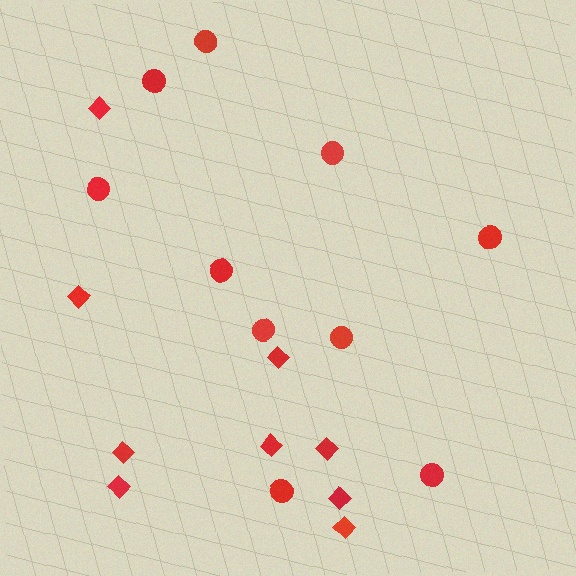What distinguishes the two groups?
There are 2 groups: one group of diamonds (9) and one group of circles (10).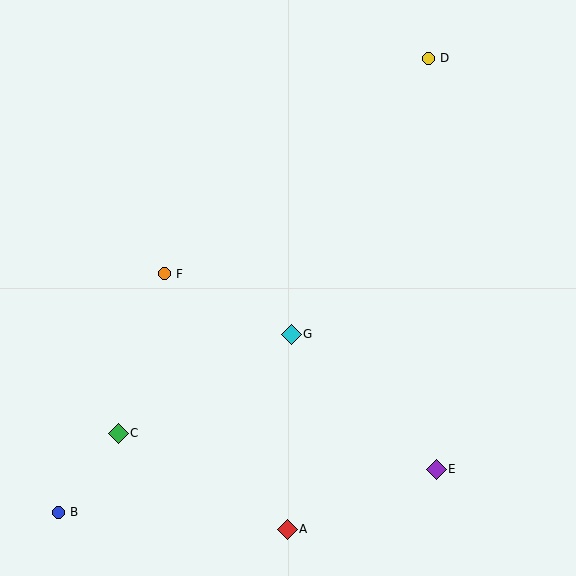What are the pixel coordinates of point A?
Point A is at (287, 529).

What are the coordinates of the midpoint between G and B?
The midpoint between G and B is at (175, 423).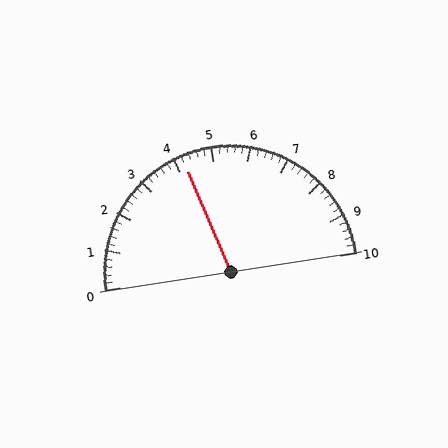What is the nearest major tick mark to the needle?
The nearest major tick mark is 4.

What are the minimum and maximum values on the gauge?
The gauge ranges from 0 to 10.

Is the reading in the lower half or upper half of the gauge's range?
The reading is in the lower half of the range (0 to 10).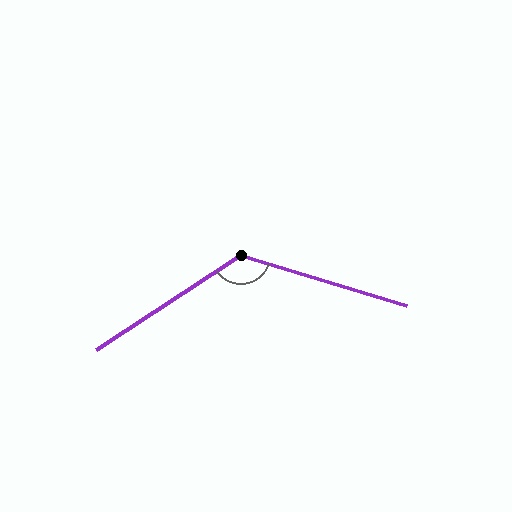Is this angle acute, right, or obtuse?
It is obtuse.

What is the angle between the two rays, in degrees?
Approximately 130 degrees.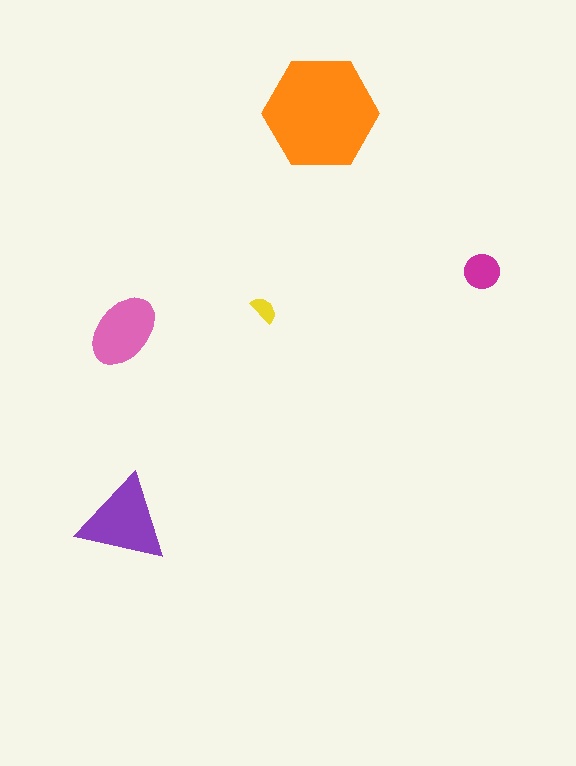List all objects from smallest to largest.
The yellow semicircle, the magenta circle, the pink ellipse, the purple triangle, the orange hexagon.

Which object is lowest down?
The purple triangle is bottommost.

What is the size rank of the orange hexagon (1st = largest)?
1st.